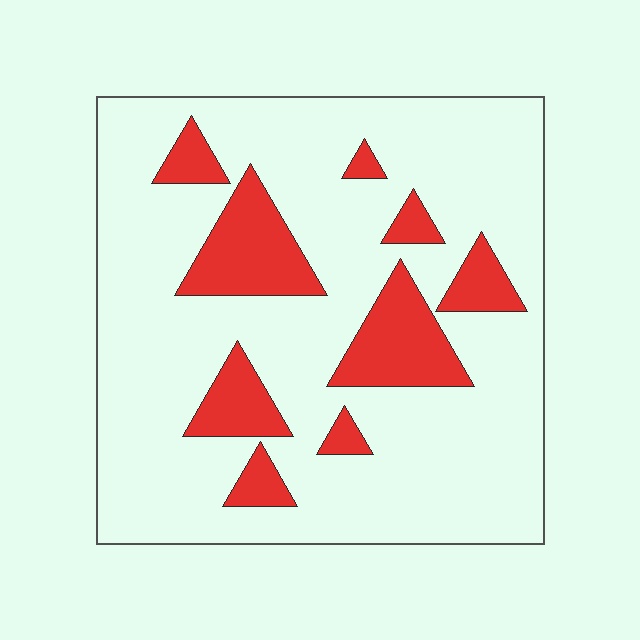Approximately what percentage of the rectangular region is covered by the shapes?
Approximately 20%.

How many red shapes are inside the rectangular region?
9.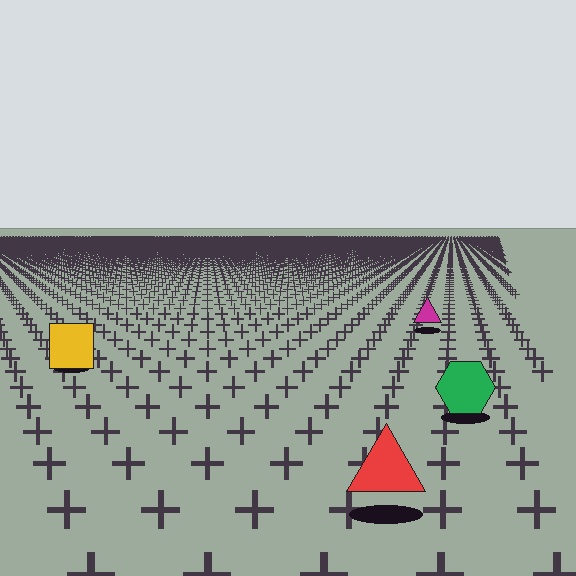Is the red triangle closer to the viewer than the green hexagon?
Yes. The red triangle is closer — you can tell from the texture gradient: the ground texture is coarser near it.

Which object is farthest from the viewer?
The magenta triangle is farthest from the viewer. It appears smaller and the ground texture around it is denser.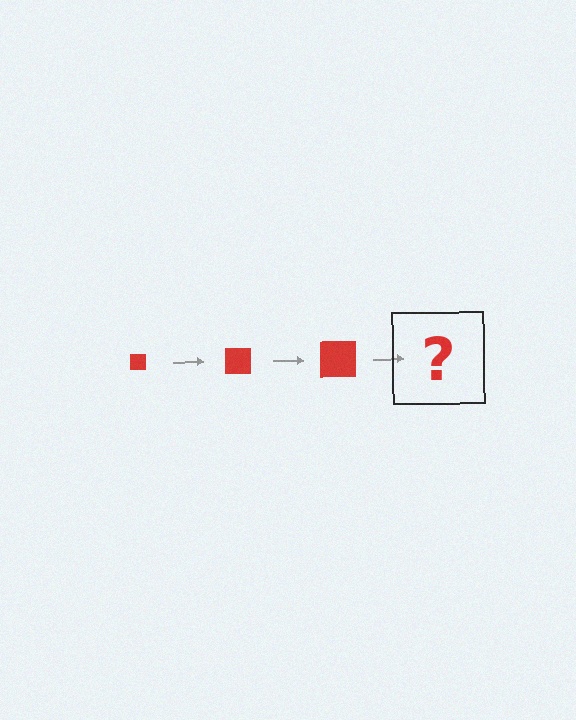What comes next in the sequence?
The next element should be a red square, larger than the previous one.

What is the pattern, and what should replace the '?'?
The pattern is that the square gets progressively larger each step. The '?' should be a red square, larger than the previous one.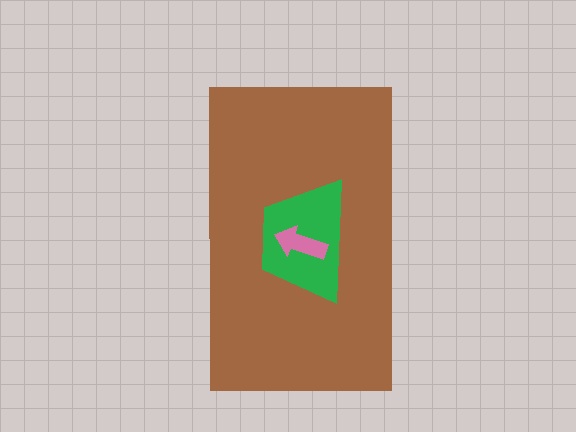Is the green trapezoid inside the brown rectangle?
Yes.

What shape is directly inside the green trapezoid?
The pink arrow.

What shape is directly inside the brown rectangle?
The green trapezoid.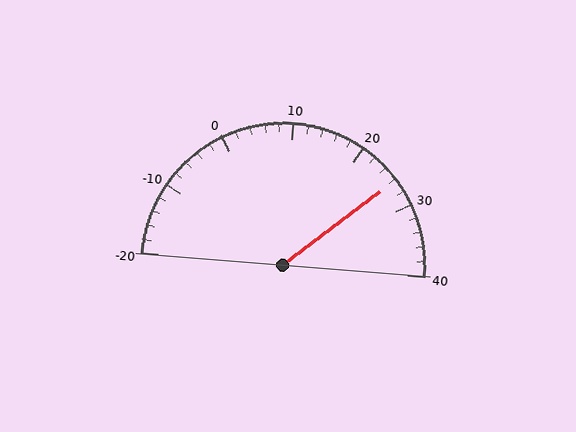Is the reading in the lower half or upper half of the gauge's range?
The reading is in the upper half of the range (-20 to 40).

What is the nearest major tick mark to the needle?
The nearest major tick mark is 30.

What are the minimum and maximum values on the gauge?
The gauge ranges from -20 to 40.